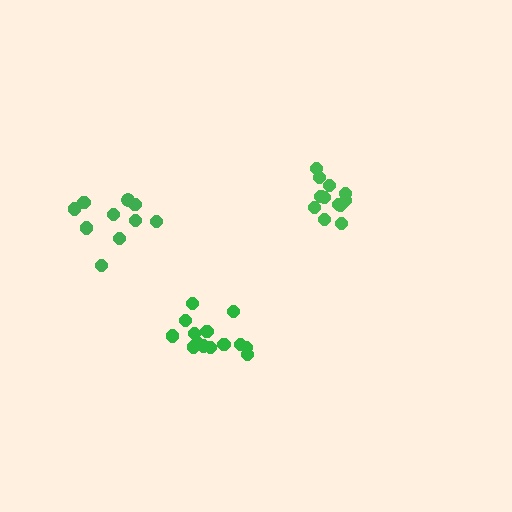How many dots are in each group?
Group 1: 14 dots, Group 2: 11 dots, Group 3: 12 dots (37 total).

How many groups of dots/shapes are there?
There are 3 groups.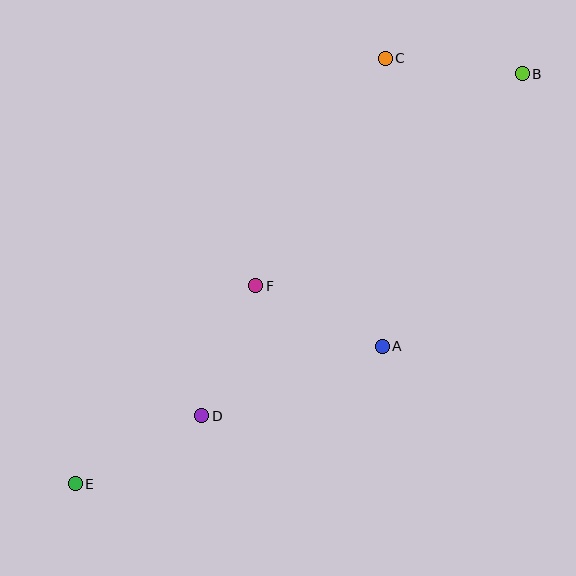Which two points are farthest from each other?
Points B and E are farthest from each other.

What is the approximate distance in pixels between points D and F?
The distance between D and F is approximately 140 pixels.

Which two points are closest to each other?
Points B and C are closest to each other.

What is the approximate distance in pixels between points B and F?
The distance between B and F is approximately 341 pixels.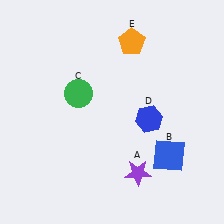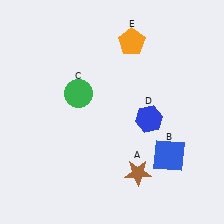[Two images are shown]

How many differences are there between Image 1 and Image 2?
There is 1 difference between the two images.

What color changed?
The star (A) changed from purple in Image 1 to brown in Image 2.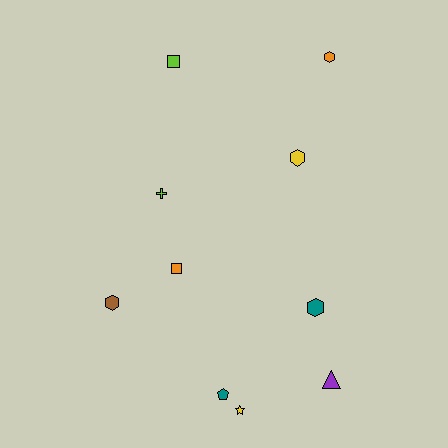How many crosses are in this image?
There is 1 cross.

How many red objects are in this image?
There are no red objects.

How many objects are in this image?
There are 10 objects.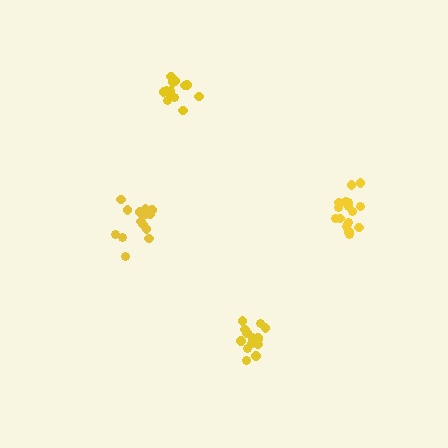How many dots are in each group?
Group 1: 18 dots, Group 2: 14 dots, Group 3: 15 dots, Group 4: 16 dots (63 total).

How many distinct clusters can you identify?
There are 4 distinct clusters.